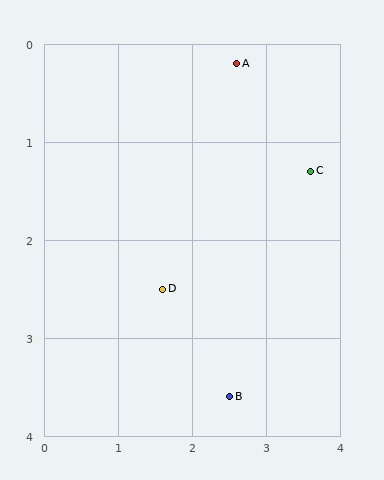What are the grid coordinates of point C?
Point C is at approximately (3.6, 1.3).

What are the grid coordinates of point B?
Point B is at approximately (2.5, 3.6).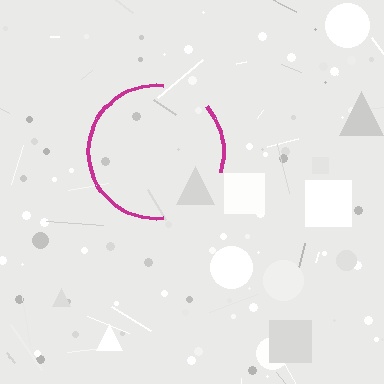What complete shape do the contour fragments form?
The contour fragments form a circle.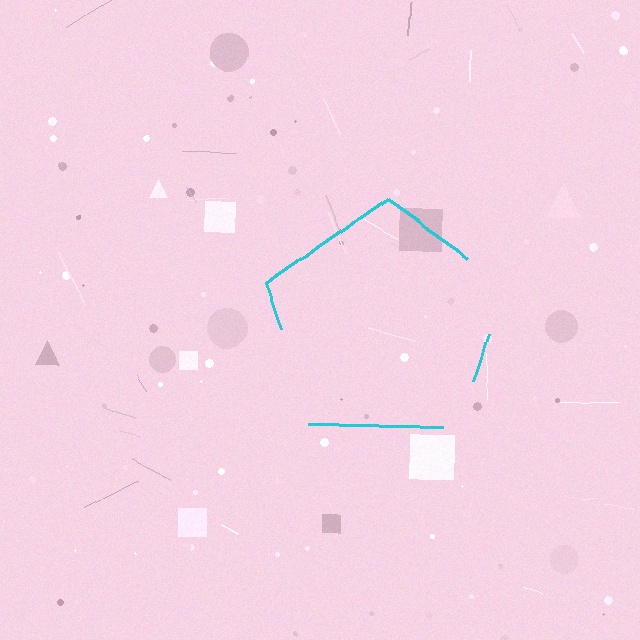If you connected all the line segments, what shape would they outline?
They would outline a pentagon.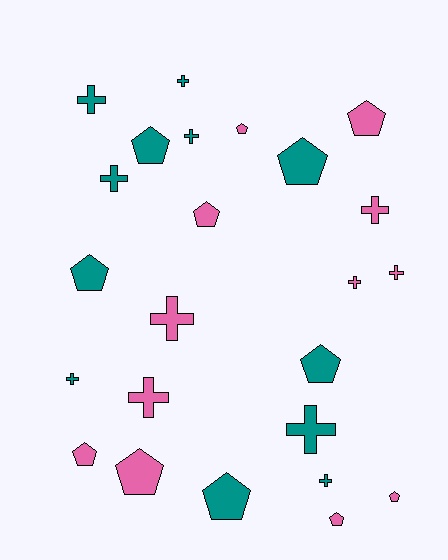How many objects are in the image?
There are 24 objects.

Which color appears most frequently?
Pink, with 12 objects.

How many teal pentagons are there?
There are 5 teal pentagons.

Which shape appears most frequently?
Cross, with 12 objects.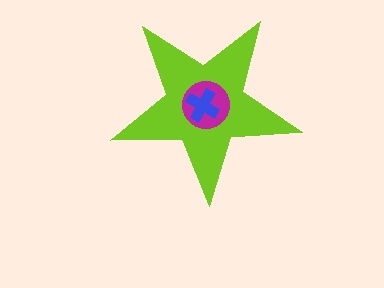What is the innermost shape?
The blue cross.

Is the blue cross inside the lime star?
Yes.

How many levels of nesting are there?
3.